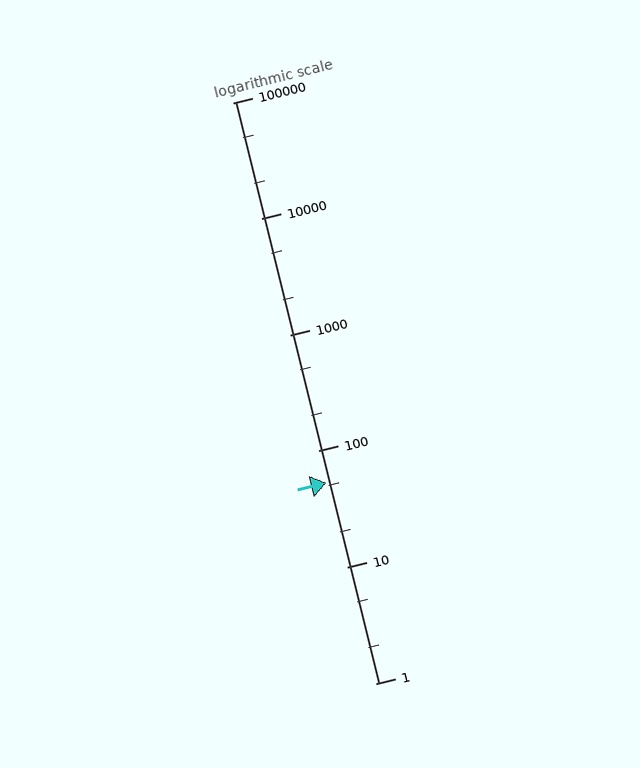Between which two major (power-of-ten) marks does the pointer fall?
The pointer is between 10 and 100.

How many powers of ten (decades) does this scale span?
The scale spans 5 decades, from 1 to 100000.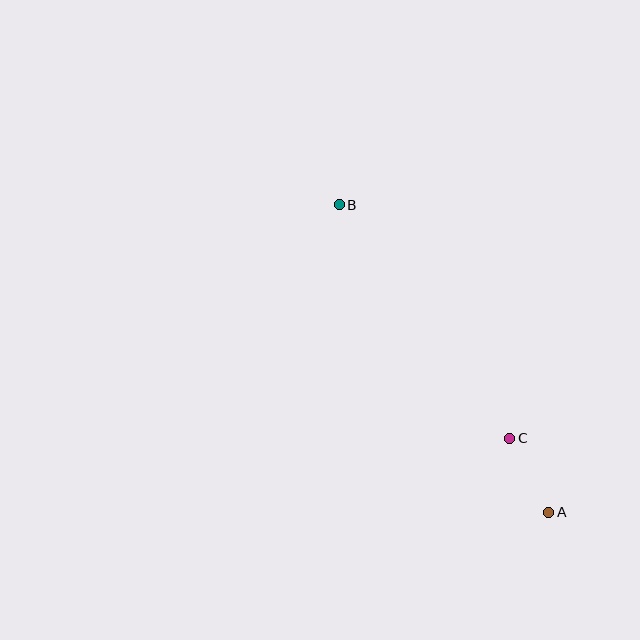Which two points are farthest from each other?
Points A and B are farthest from each other.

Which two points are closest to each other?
Points A and C are closest to each other.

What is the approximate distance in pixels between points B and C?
The distance between B and C is approximately 289 pixels.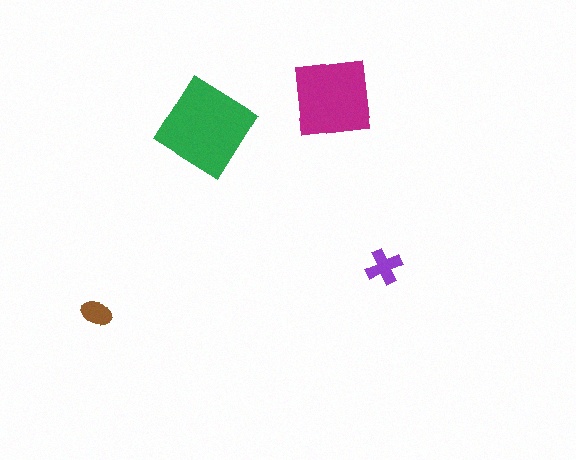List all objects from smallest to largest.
The brown ellipse, the purple cross, the magenta square, the green diamond.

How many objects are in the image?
There are 4 objects in the image.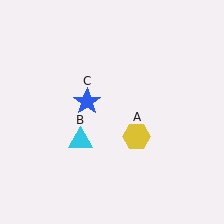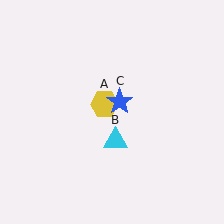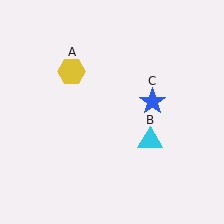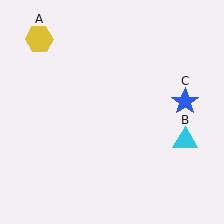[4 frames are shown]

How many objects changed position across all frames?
3 objects changed position: yellow hexagon (object A), cyan triangle (object B), blue star (object C).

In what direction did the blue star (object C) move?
The blue star (object C) moved right.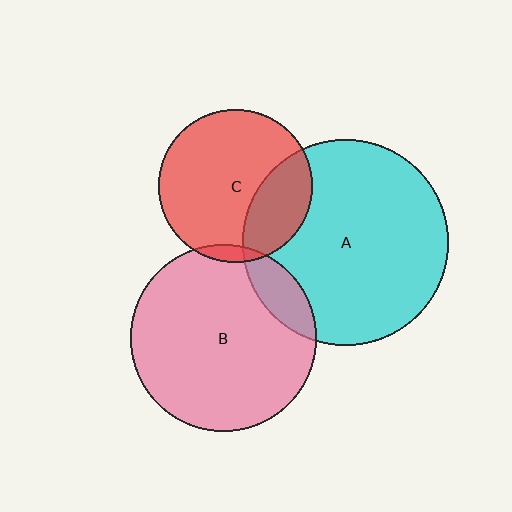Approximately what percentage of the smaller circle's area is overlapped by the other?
Approximately 5%.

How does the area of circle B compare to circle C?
Approximately 1.5 times.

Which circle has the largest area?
Circle A (cyan).